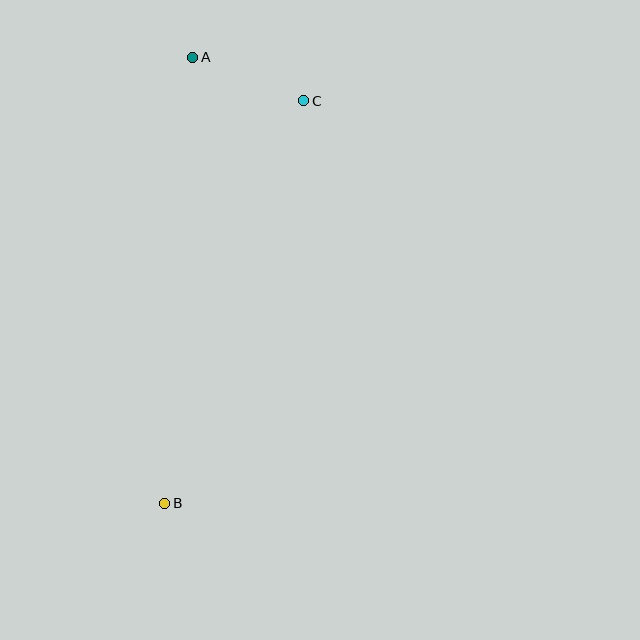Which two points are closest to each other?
Points A and C are closest to each other.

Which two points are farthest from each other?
Points A and B are farthest from each other.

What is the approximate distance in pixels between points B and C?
The distance between B and C is approximately 426 pixels.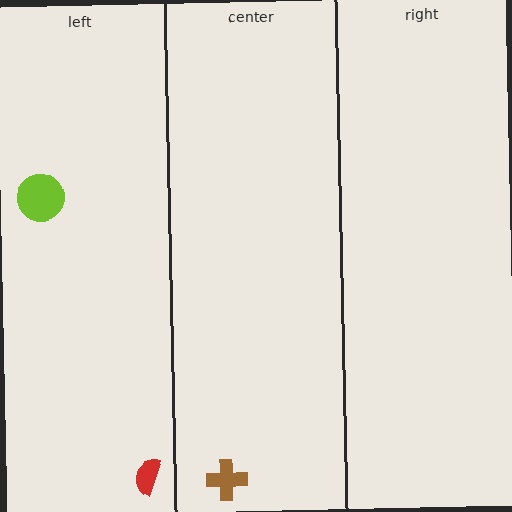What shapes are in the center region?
The brown cross.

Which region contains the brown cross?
The center region.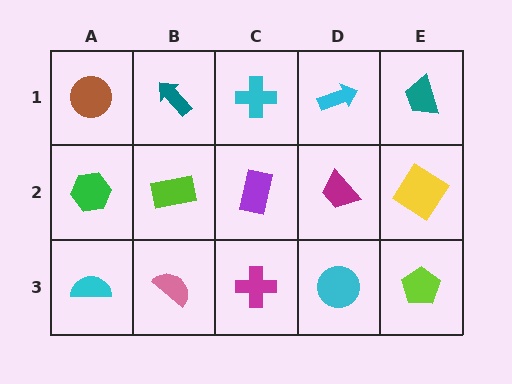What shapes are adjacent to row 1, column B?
A lime rectangle (row 2, column B), a brown circle (row 1, column A), a cyan cross (row 1, column C).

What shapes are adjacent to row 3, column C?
A purple rectangle (row 2, column C), a pink semicircle (row 3, column B), a cyan circle (row 3, column D).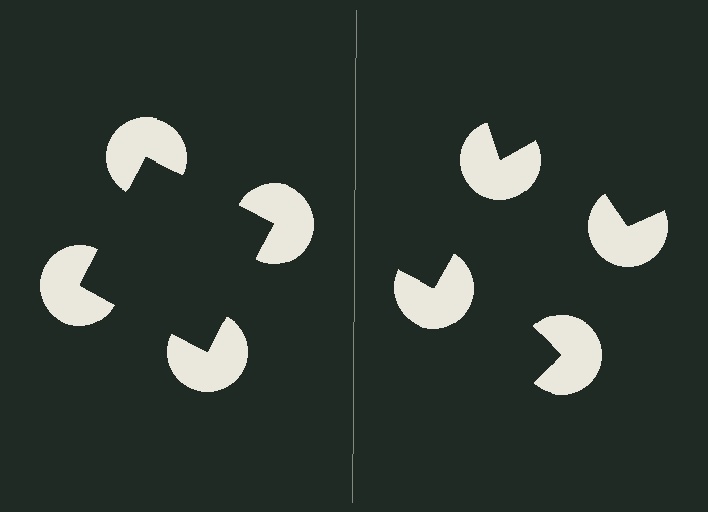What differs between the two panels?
The pac-man discs are positioned identically on both sides; only the wedge orientations differ. On the left they align to a square; on the right they are misaligned.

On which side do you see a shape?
An illusory square appears on the left side. On the right side the wedge cuts are rotated, so no coherent shape forms.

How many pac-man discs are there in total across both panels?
8 — 4 on each side.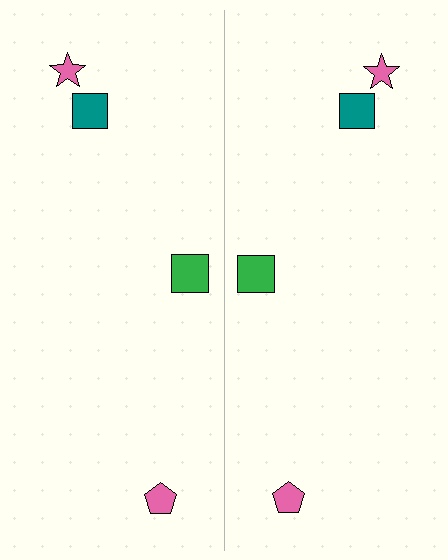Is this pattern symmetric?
Yes, this pattern has bilateral (reflection) symmetry.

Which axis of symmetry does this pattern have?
The pattern has a vertical axis of symmetry running through the center of the image.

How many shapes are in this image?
There are 8 shapes in this image.